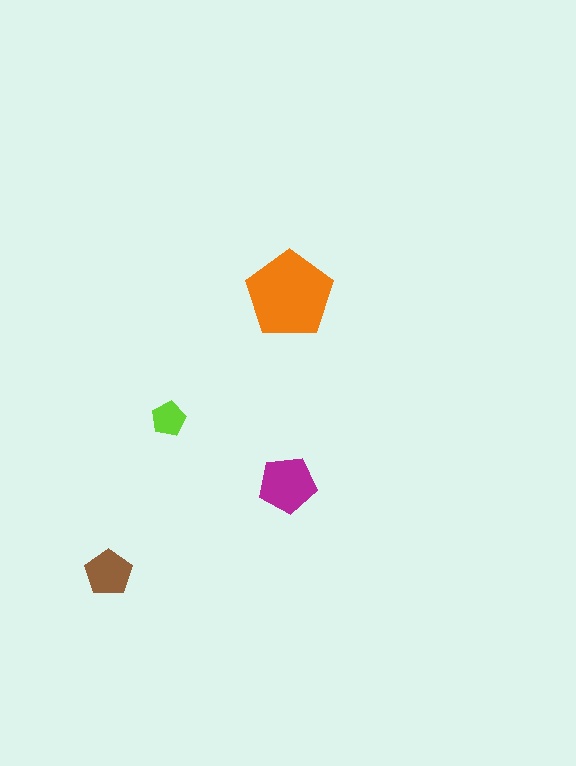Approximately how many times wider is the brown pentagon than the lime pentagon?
About 1.5 times wider.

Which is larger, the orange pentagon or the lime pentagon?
The orange one.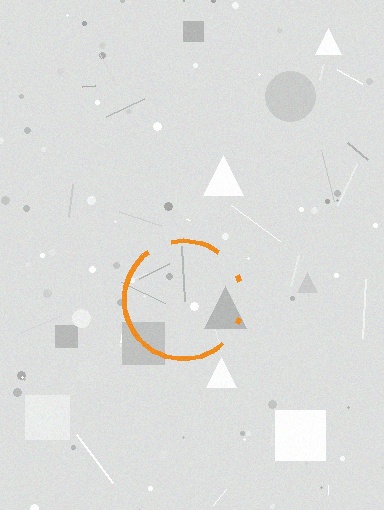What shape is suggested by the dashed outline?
The dashed outline suggests a circle.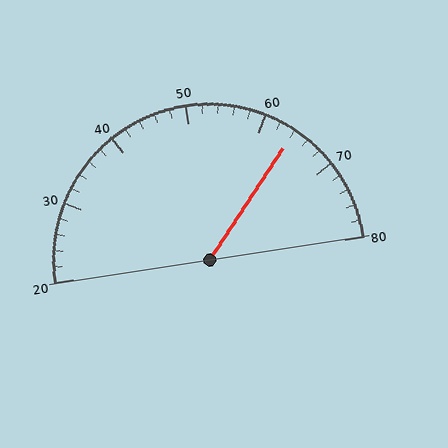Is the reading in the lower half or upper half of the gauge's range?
The reading is in the upper half of the range (20 to 80).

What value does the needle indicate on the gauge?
The needle indicates approximately 64.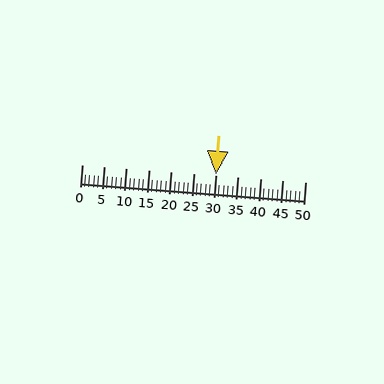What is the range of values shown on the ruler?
The ruler shows values from 0 to 50.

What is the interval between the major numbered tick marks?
The major tick marks are spaced 5 units apart.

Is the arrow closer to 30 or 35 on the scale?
The arrow is closer to 30.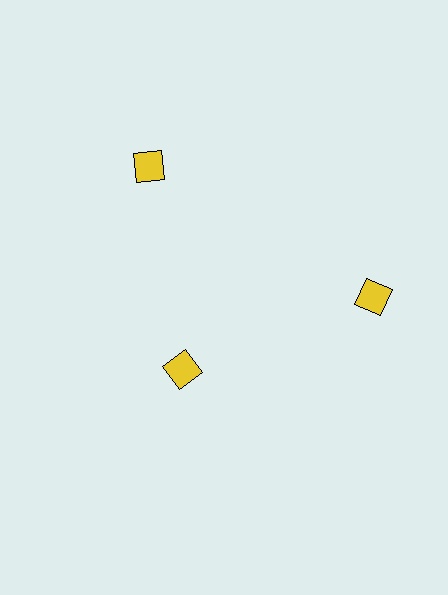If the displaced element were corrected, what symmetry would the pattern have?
It would have 3-fold rotational symmetry — the pattern would map onto itself every 120 degrees.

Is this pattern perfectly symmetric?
No. The 3 yellow diamonds are arranged in a ring, but one element near the 7 o'clock position is pulled inward toward the center, breaking the 3-fold rotational symmetry.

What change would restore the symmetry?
The symmetry would be restored by moving it outward, back onto the ring so that all 3 diamonds sit at equal angles and equal distance from the center.